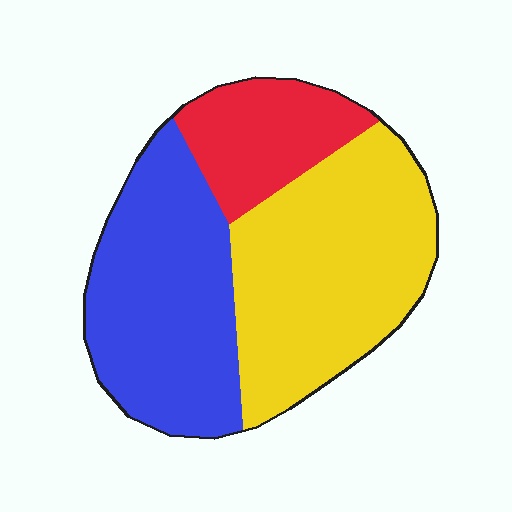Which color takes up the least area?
Red, at roughly 20%.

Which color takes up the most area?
Yellow, at roughly 45%.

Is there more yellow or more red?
Yellow.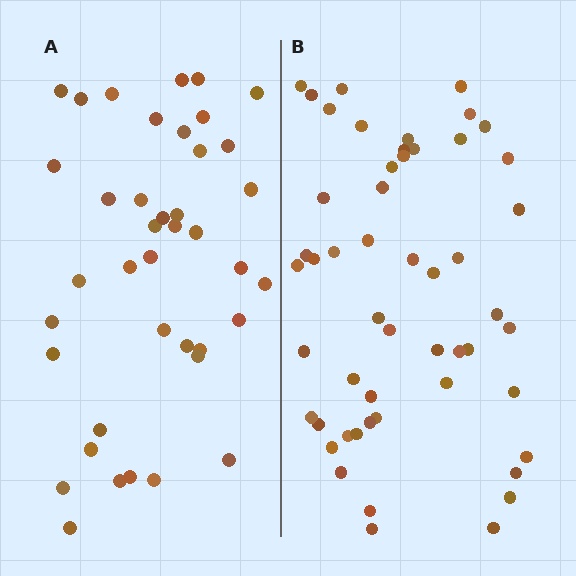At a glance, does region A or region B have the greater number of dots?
Region B (the right region) has more dots.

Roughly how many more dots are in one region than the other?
Region B has roughly 12 or so more dots than region A.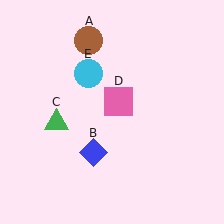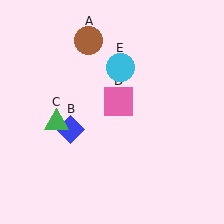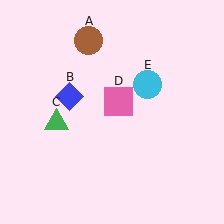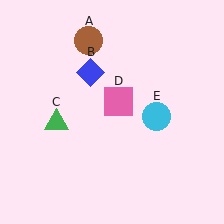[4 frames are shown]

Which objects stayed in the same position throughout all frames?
Brown circle (object A) and green triangle (object C) and pink square (object D) remained stationary.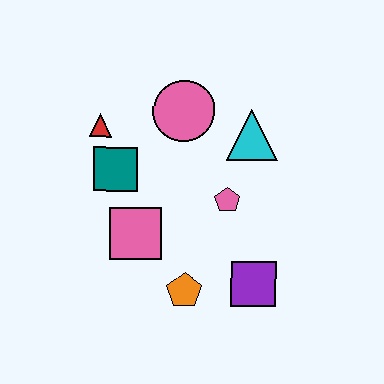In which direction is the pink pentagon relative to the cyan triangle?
The pink pentagon is below the cyan triangle.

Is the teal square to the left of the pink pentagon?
Yes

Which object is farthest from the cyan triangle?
The orange pentagon is farthest from the cyan triangle.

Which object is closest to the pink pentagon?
The cyan triangle is closest to the pink pentagon.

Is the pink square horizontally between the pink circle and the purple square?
No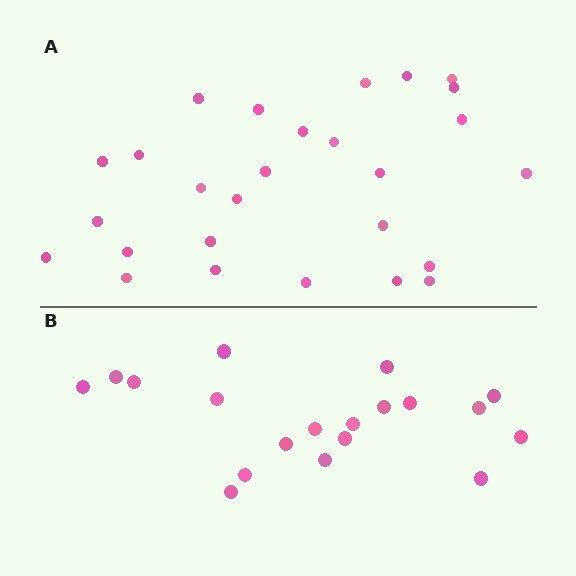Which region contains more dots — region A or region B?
Region A (the top region) has more dots.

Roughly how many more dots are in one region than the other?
Region A has roughly 8 or so more dots than region B.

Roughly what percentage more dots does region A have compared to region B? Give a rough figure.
About 40% more.